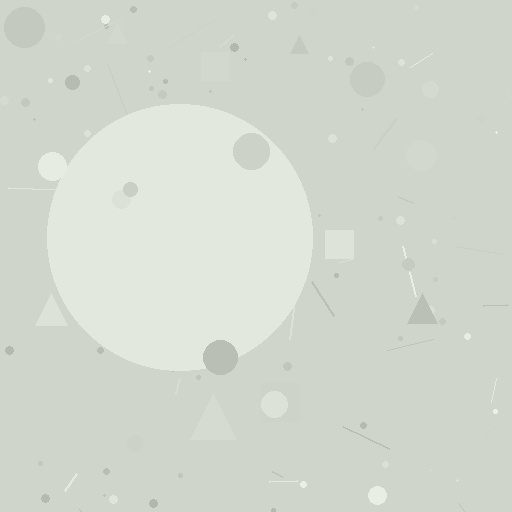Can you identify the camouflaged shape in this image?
The camouflaged shape is a circle.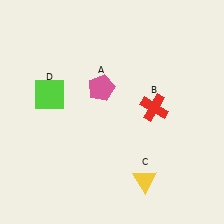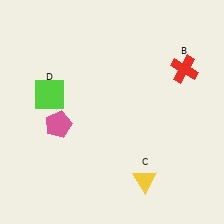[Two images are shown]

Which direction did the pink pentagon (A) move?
The pink pentagon (A) moved left.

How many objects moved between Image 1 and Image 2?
2 objects moved between the two images.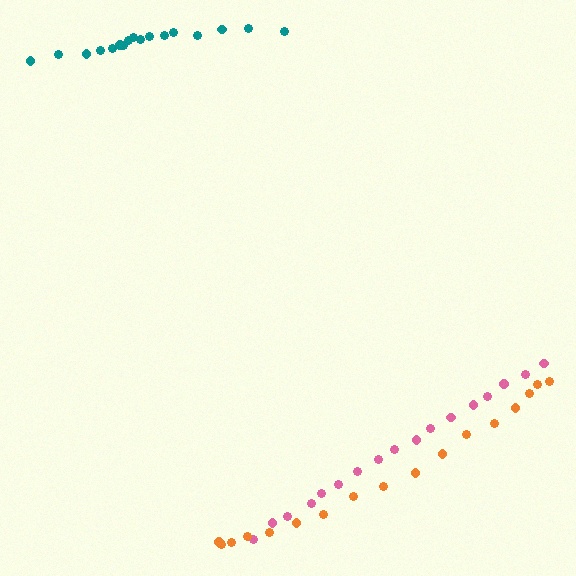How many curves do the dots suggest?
There are 3 distinct paths.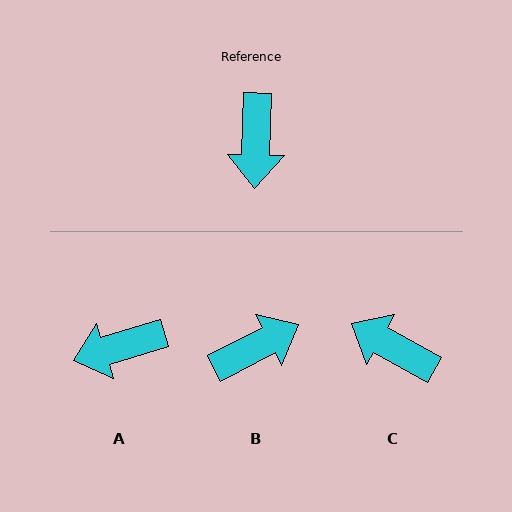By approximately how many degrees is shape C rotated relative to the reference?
Approximately 117 degrees clockwise.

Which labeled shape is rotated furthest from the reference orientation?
B, about 119 degrees away.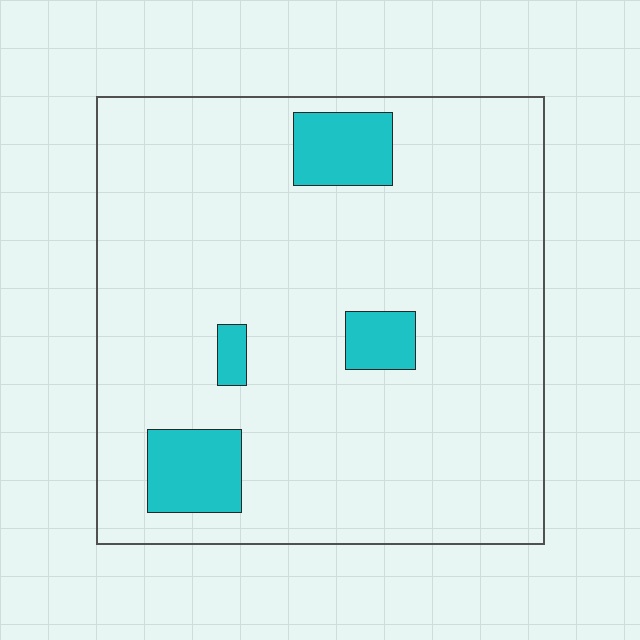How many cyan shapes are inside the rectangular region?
4.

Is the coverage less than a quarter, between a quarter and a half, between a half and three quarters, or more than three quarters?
Less than a quarter.